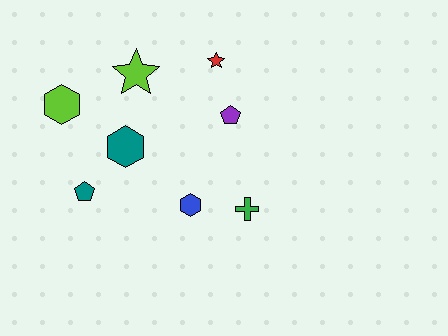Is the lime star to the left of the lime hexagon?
No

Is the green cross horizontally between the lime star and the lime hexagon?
No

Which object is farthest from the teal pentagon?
The red star is farthest from the teal pentagon.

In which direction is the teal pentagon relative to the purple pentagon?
The teal pentagon is to the left of the purple pentagon.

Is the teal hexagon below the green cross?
No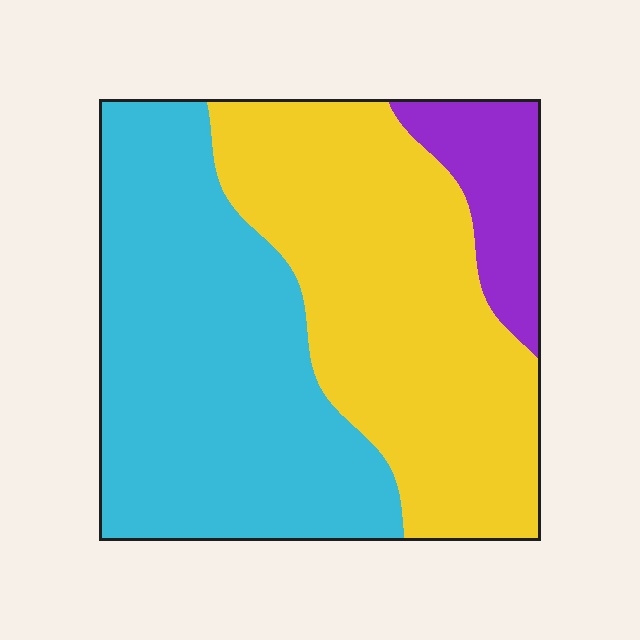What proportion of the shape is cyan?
Cyan takes up about one half (1/2) of the shape.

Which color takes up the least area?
Purple, at roughly 10%.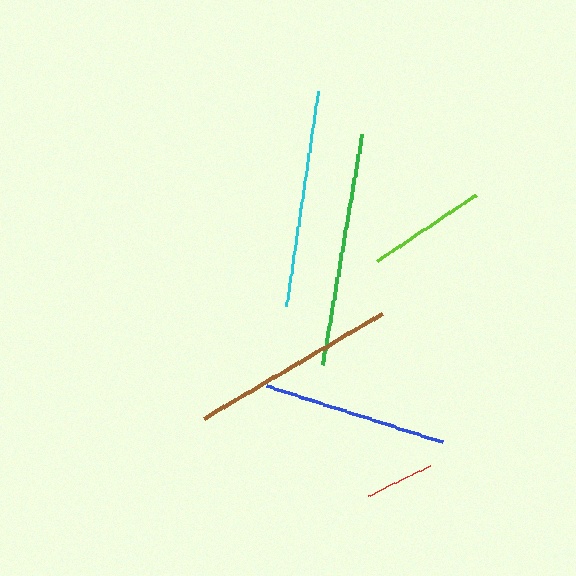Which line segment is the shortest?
The red line is the shortest at approximately 69 pixels.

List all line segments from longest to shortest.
From longest to shortest: green, cyan, brown, blue, lime, red.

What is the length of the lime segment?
The lime segment is approximately 118 pixels long.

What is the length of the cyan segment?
The cyan segment is approximately 217 pixels long.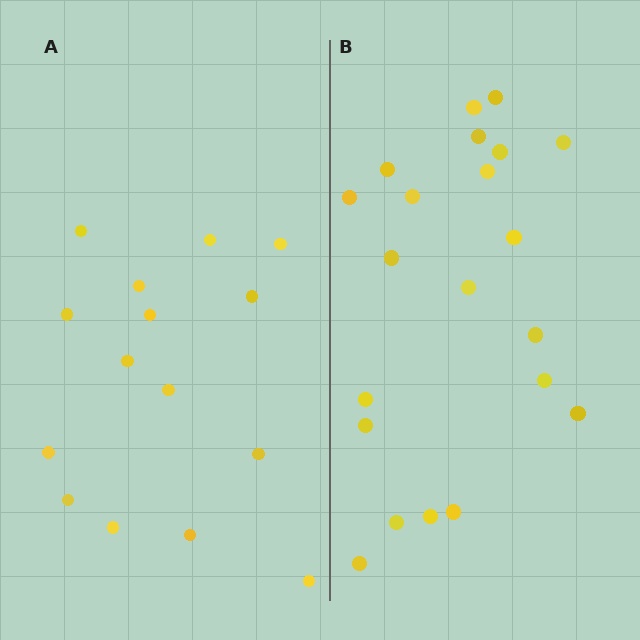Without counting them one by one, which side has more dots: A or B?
Region B (the right region) has more dots.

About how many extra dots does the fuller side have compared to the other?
Region B has about 6 more dots than region A.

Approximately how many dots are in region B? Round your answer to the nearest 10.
About 20 dots. (The exact count is 21, which rounds to 20.)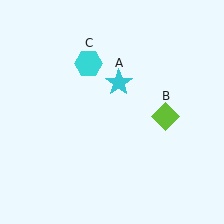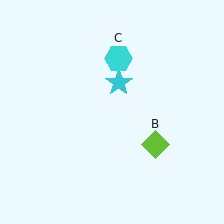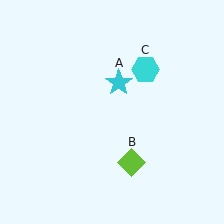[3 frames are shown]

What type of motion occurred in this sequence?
The lime diamond (object B), cyan hexagon (object C) rotated clockwise around the center of the scene.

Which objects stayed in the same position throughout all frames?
Cyan star (object A) remained stationary.